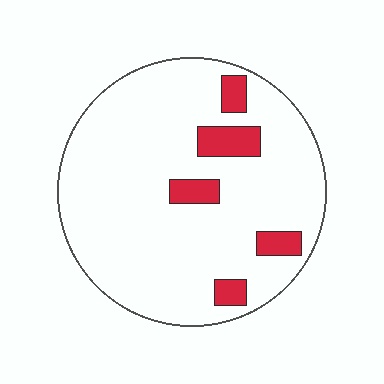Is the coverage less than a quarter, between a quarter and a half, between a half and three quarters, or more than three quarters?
Less than a quarter.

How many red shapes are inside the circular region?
5.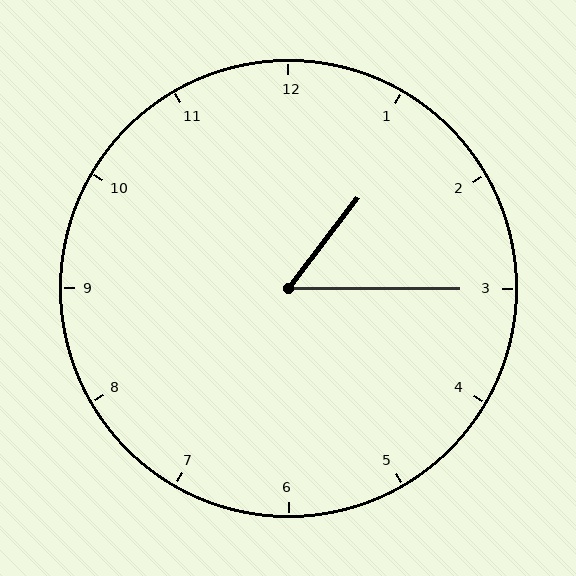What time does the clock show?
1:15.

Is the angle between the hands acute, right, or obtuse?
It is acute.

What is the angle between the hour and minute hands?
Approximately 52 degrees.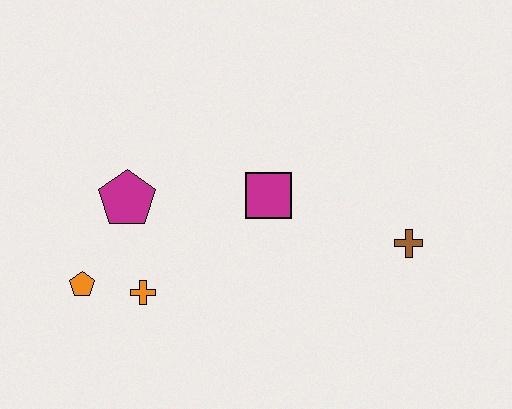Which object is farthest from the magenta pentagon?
The brown cross is farthest from the magenta pentagon.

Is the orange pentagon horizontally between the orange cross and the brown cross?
No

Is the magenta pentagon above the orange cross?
Yes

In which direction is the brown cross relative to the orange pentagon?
The brown cross is to the right of the orange pentagon.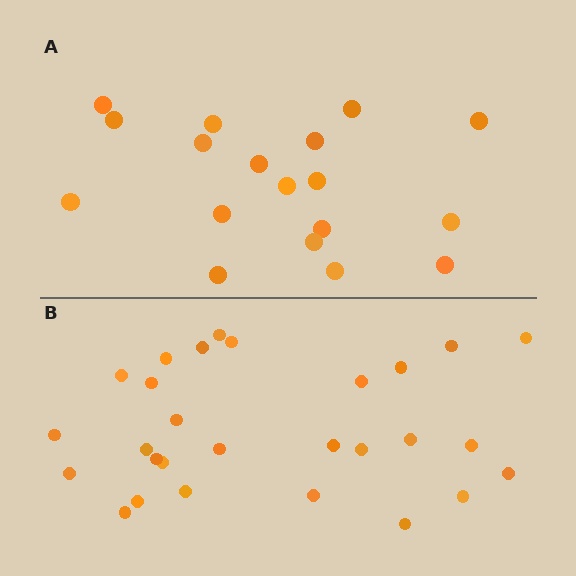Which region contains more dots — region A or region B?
Region B (the bottom region) has more dots.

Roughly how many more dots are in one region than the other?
Region B has roughly 10 or so more dots than region A.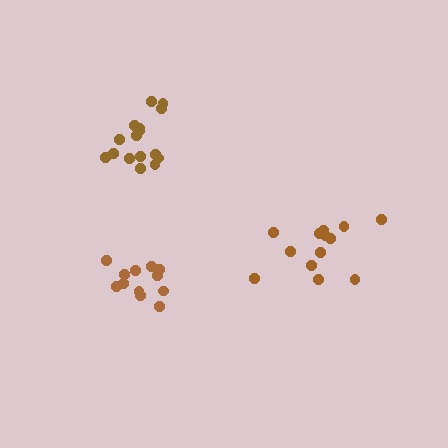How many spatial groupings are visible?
There are 3 spatial groupings.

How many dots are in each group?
Group 1: 16 dots, Group 2: 13 dots, Group 3: 12 dots (41 total).